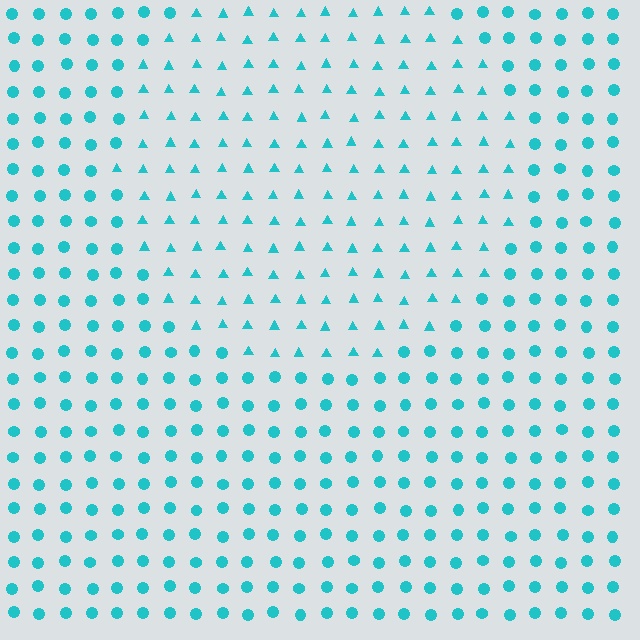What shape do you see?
I see a circle.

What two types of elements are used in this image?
The image uses triangles inside the circle region and circles outside it.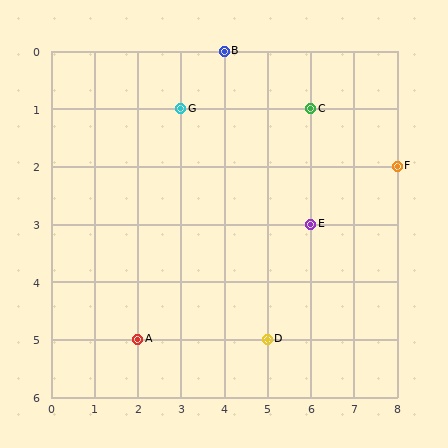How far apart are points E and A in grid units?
Points E and A are 4 columns and 2 rows apart (about 4.5 grid units diagonally).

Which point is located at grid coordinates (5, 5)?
Point D is at (5, 5).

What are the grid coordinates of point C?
Point C is at grid coordinates (6, 1).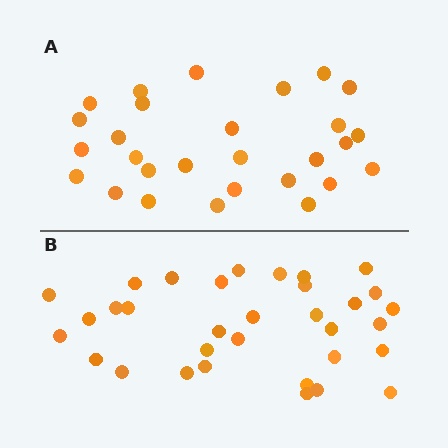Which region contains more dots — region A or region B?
Region B (the bottom region) has more dots.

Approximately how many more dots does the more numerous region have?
Region B has about 5 more dots than region A.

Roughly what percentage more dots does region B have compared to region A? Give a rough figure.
About 20% more.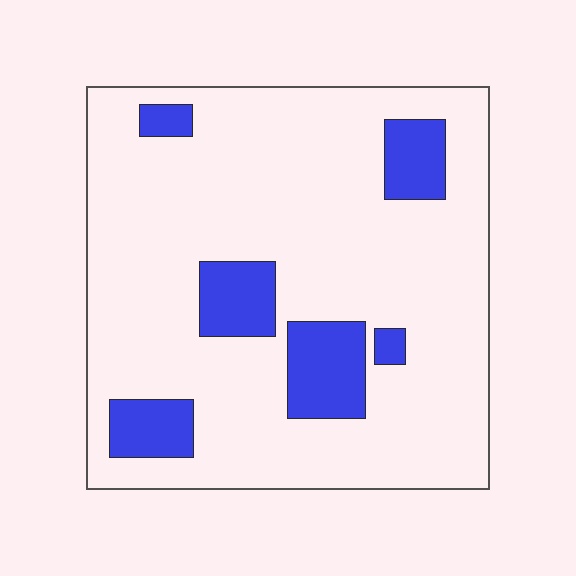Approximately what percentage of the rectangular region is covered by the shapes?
Approximately 15%.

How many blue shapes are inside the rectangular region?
6.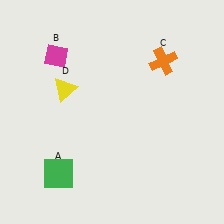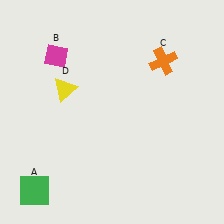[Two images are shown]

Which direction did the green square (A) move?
The green square (A) moved left.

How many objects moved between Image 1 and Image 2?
1 object moved between the two images.